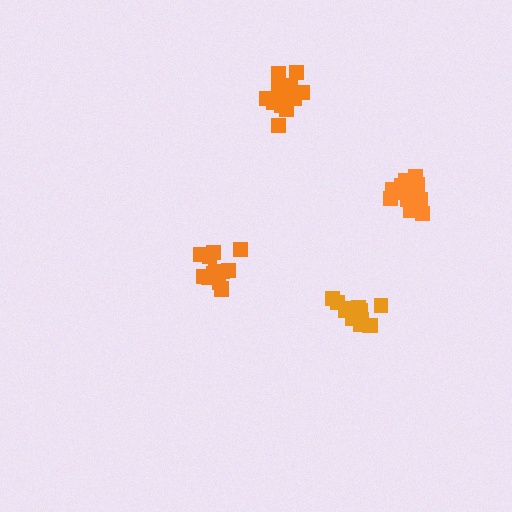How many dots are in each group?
Group 1: 18 dots, Group 2: 13 dots, Group 3: 14 dots, Group 4: 18 dots (63 total).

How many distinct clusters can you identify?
There are 4 distinct clusters.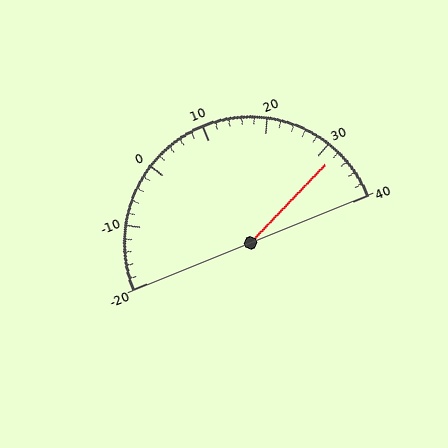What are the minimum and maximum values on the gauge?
The gauge ranges from -20 to 40.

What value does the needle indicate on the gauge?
The needle indicates approximately 32.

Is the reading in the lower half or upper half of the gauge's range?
The reading is in the upper half of the range (-20 to 40).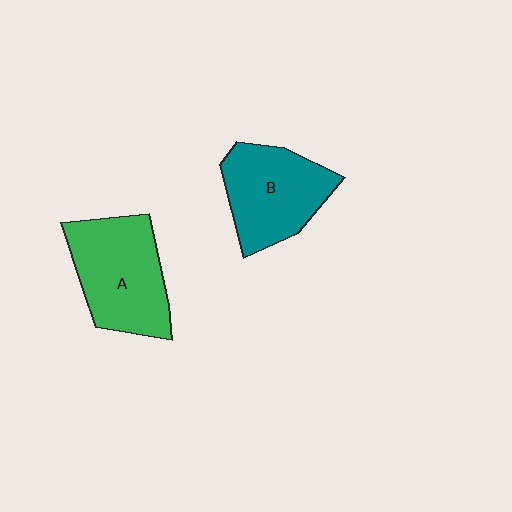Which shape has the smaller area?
Shape B (teal).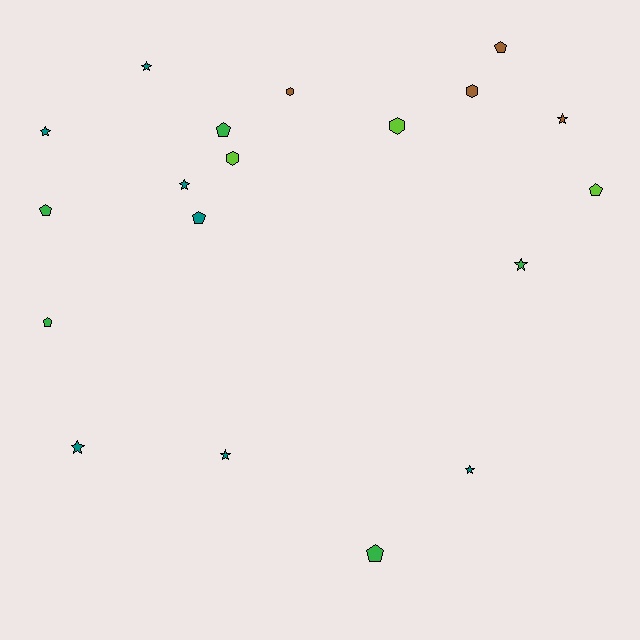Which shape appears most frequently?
Star, with 8 objects.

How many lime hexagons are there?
There are 2 lime hexagons.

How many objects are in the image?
There are 19 objects.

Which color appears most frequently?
Teal, with 7 objects.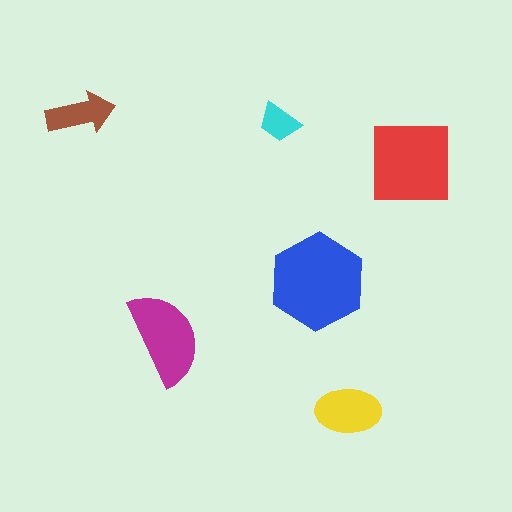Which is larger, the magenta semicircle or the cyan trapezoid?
The magenta semicircle.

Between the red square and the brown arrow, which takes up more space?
The red square.